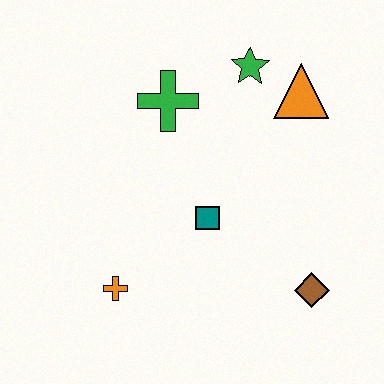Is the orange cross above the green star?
No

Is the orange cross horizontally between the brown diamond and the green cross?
No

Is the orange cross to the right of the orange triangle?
No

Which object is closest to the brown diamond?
The teal square is closest to the brown diamond.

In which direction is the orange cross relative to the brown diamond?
The orange cross is to the left of the brown diamond.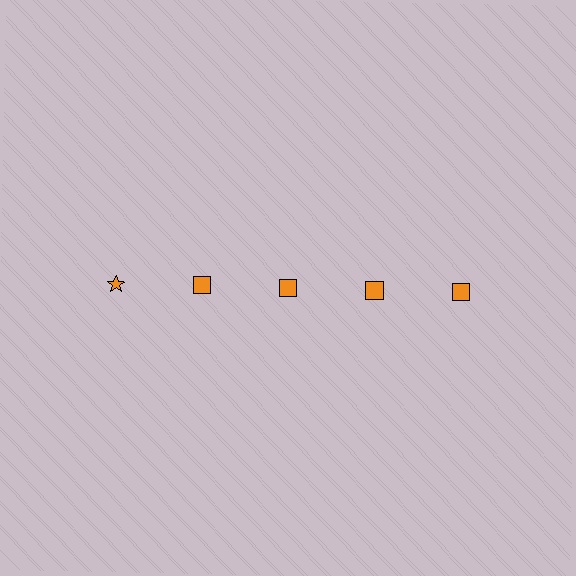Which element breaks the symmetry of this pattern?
The orange star in the top row, leftmost column breaks the symmetry. All other shapes are orange squares.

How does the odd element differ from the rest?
It has a different shape: star instead of square.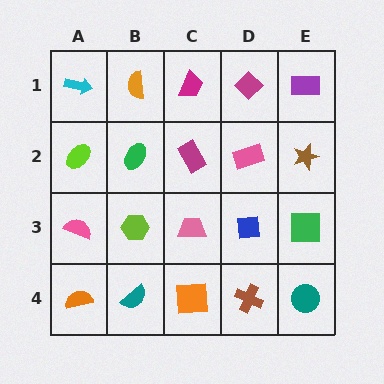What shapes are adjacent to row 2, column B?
An orange semicircle (row 1, column B), a lime hexagon (row 3, column B), a lime ellipse (row 2, column A), a magenta rectangle (row 2, column C).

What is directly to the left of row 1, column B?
A cyan arrow.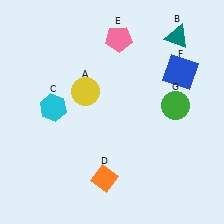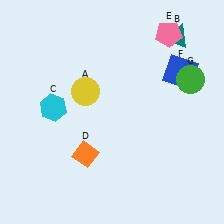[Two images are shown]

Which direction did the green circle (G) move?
The green circle (G) moved up.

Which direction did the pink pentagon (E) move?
The pink pentagon (E) moved right.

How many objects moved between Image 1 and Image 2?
3 objects moved between the two images.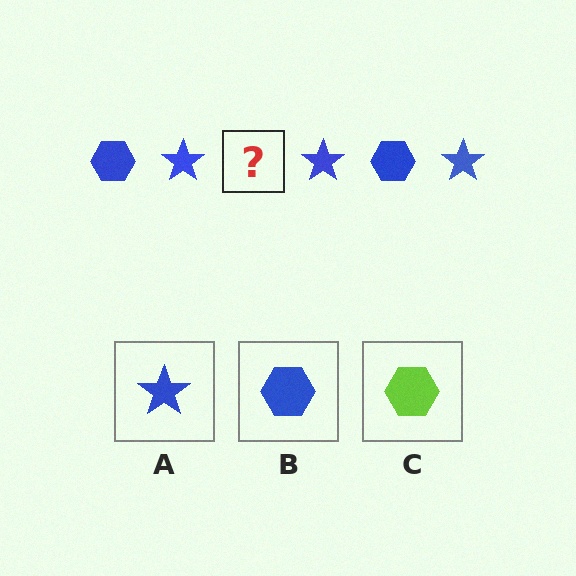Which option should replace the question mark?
Option B.